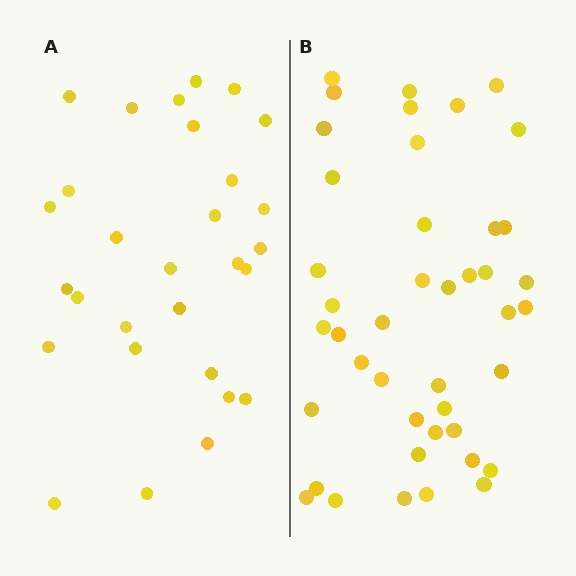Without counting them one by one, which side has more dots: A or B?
Region B (the right region) has more dots.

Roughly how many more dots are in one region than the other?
Region B has approximately 15 more dots than region A.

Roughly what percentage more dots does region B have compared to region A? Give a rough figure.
About 50% more.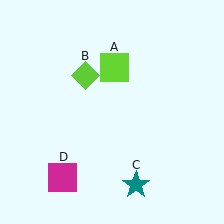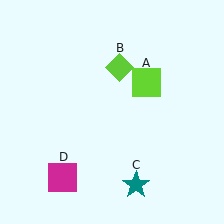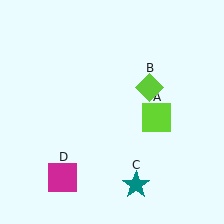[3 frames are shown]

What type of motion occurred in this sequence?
The lime square (object A), lime diamond (object B) rotated clockwise around the center of the scene.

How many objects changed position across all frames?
2 objects changed position: lime square (object A), lime diamond (object B).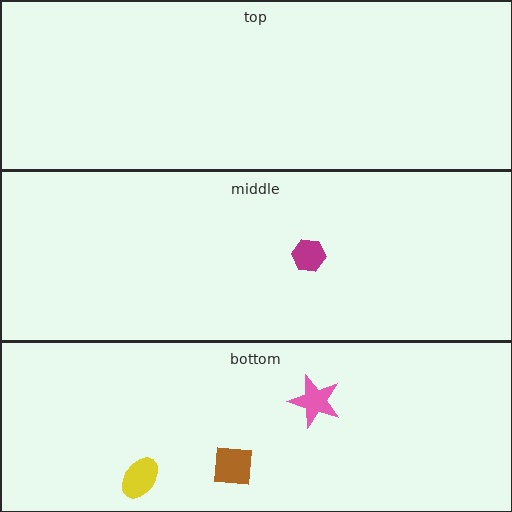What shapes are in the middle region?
The magenta hexagon.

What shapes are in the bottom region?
The yellow ellipse, the pink star, the brown square.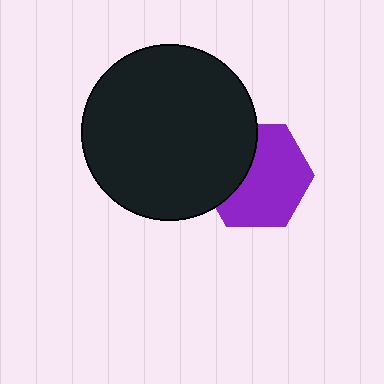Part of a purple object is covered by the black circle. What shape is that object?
It is a hexagon.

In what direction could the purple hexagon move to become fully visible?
The purple hexagon could move right. That would shift it out from behind the black circle entirely.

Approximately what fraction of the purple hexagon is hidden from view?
Roughly 34% of the purple hexagon is hidden behind the black circle.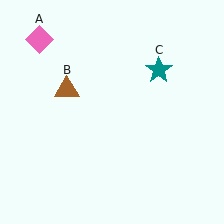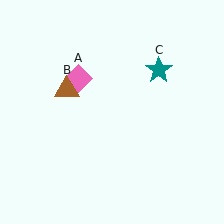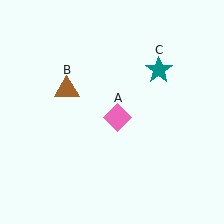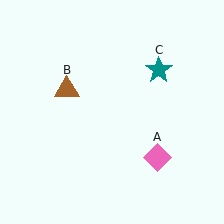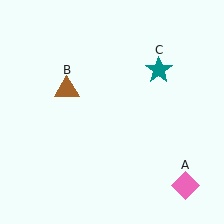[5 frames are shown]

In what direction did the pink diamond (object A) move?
The pink diamond (object A) moved down and to the right.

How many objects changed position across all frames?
1 object changed position: pink diamond (object A).